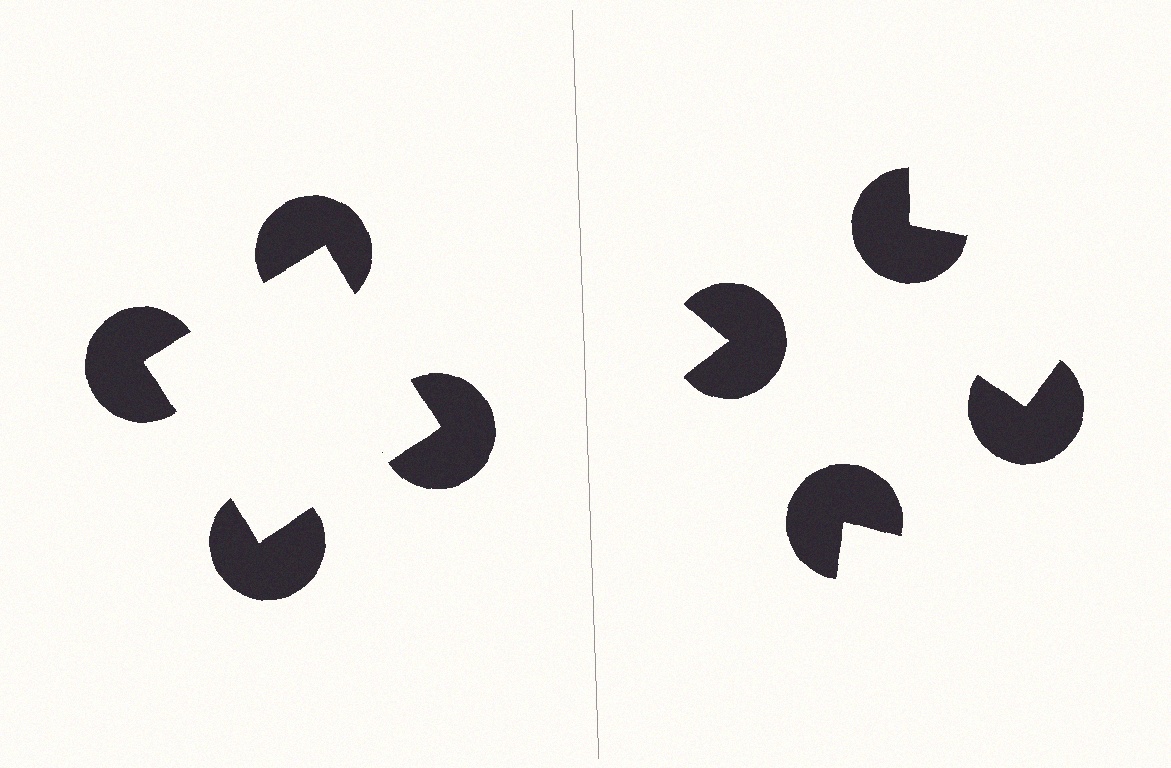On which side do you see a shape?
An illusory square appears on the left side. On the right side the wedge cuts are rotated, so no coherent shape forms.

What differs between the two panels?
The pac-man discs are positioned identically on both sides; only the wedge orientations differ. On the left they align to a square; on the right they are misaligned.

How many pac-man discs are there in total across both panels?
8 — 4 on each side.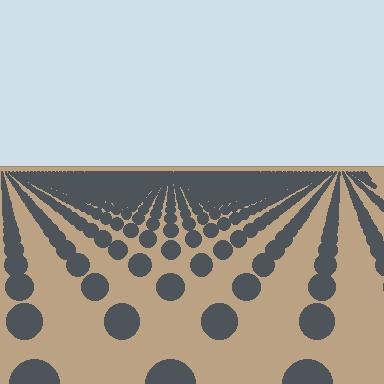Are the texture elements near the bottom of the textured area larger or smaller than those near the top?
Larger. Near the bottom, elements are closer to the viewer and appear at a bigger on-screen size.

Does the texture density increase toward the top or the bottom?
Density increases toward the top.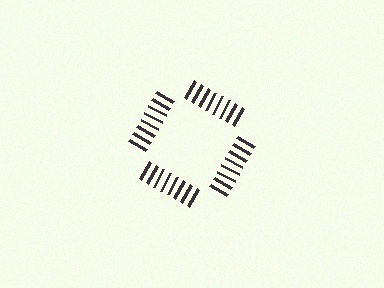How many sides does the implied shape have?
4 sides — the line-ends trace a square.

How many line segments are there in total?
32 — 8 along each of the 4 edges.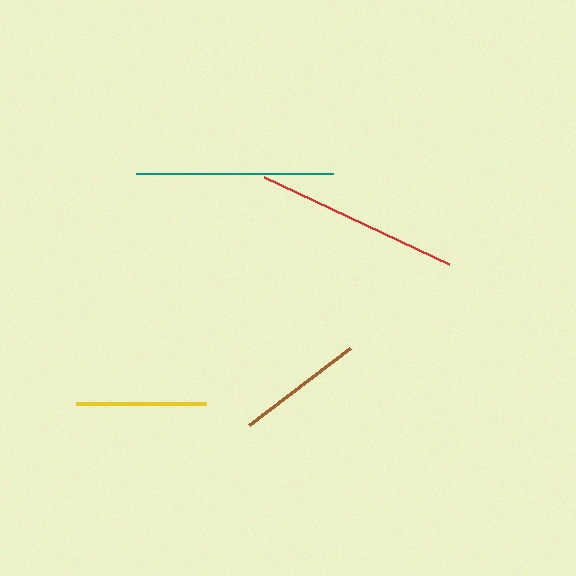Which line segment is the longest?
The red line is the longest at approximately 204 pixels.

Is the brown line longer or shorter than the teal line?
The teal line is longer than the brown line.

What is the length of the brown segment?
The brown segment is approximately 127 pixels long.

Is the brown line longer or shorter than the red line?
The red line is longer than the brown line.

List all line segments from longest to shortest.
From longest to shortest: red, teal, yellow, brown.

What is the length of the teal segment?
The teal segment is approximately 197 pixels long.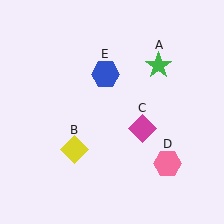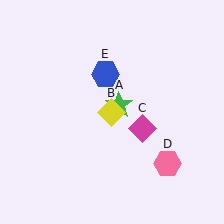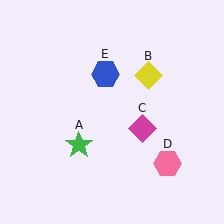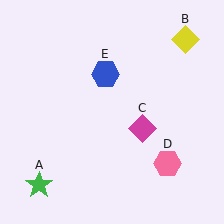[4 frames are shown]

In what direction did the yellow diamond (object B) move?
The yellow diamond (object B) moved up and to the right.